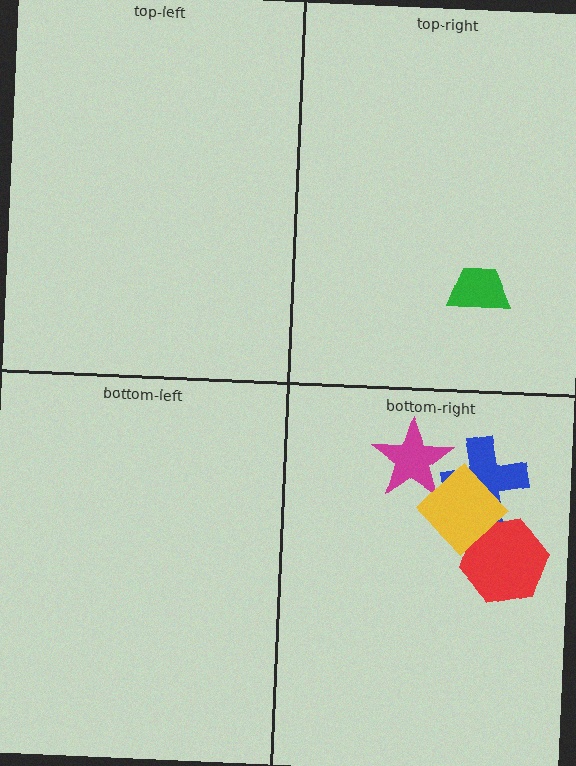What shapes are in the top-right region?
The green trapezoid.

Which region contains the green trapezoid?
The top-right region.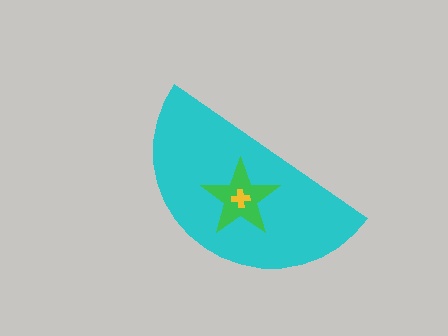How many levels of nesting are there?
3.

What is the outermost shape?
The cyan semicircle.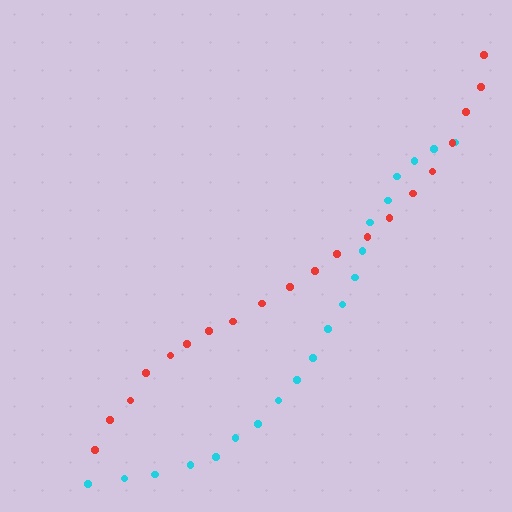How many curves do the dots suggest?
There are 2 distinct paths.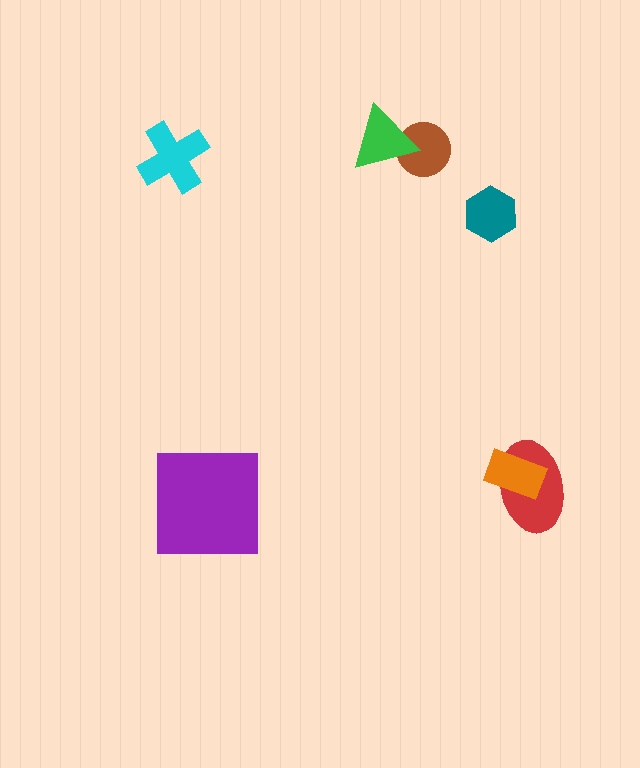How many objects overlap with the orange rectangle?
1 object overlaps with the orange rectangle.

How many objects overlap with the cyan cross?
0 objects overlap with the cyan cross.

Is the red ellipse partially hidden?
Yes, it is partially covered by another shape.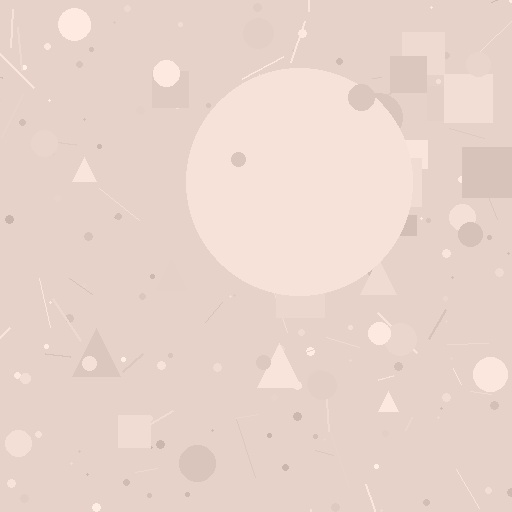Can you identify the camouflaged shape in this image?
The camouflaged shape is a circle.